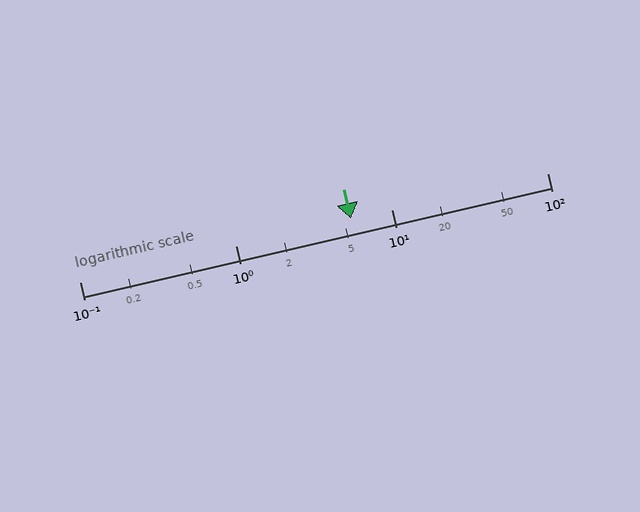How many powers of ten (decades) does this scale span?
The scale spans 3 decades, from 0.1 to 100.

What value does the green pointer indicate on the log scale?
The pointer indicates approximately 5.5.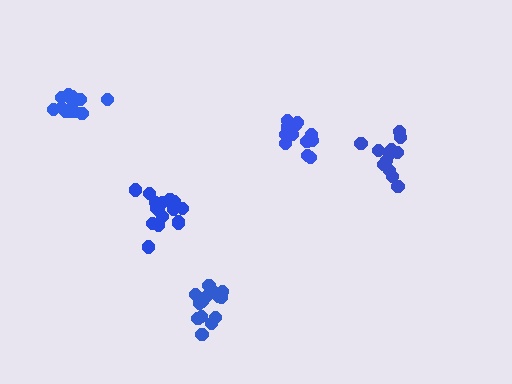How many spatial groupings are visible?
There are 5 spatial groupings.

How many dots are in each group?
Group 1: 12 dots, Group 2: 12 dots, Group 3: 14 dots, Group 4: 16 dots, Group 5: 13 dots (67 total).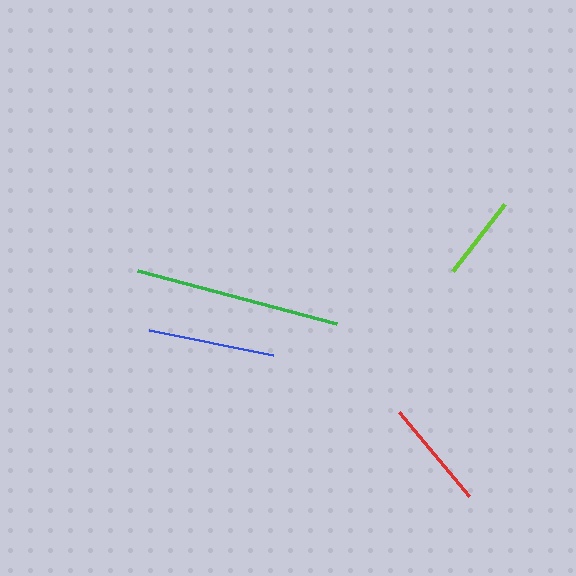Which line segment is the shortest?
The lime line is the shortest at approximately 85 pixels.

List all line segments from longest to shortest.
From longest to shortest: green, blue, red, lime.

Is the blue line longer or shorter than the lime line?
The blue line is longer than the lime line.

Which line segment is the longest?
The green line is the longest at approximately 206 pixels.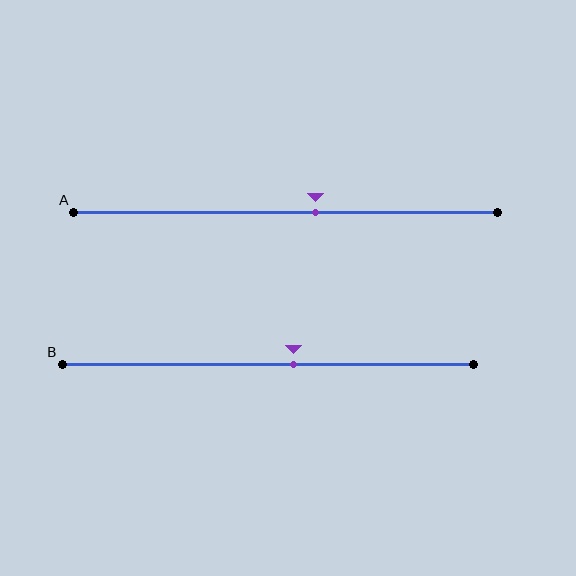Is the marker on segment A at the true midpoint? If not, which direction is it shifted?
No, the marker on segment A is shifted to the right by about 7% of the segment length.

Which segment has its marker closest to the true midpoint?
Segment B has its marker closest to the true midpoint.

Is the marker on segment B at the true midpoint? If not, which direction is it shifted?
No, the marker on segment B is shifted to the right by about 6% of the segment length.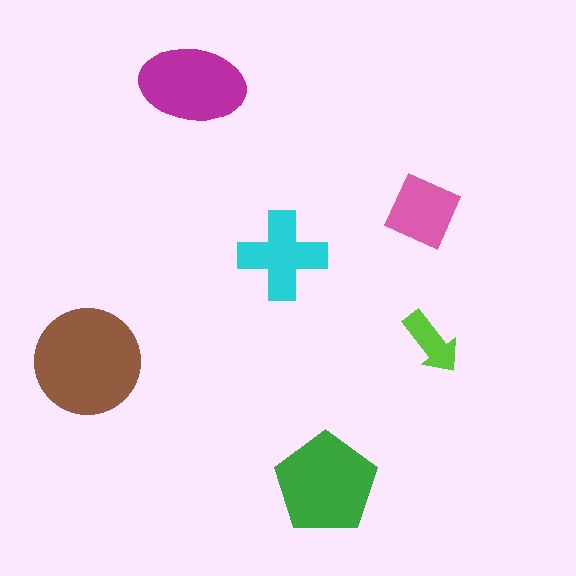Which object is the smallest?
The lime arrow.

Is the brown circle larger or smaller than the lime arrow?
Larger.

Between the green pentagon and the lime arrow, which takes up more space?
The green pentagon.